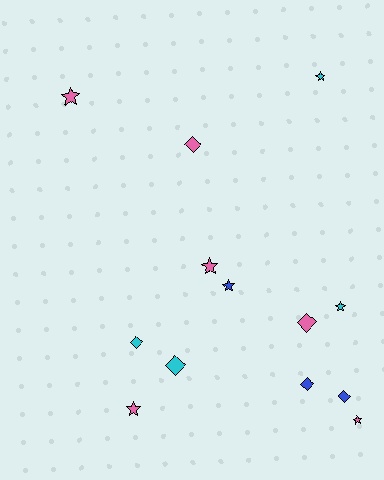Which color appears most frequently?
Pink, with 6 objects.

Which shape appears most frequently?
Star, with 7 objects.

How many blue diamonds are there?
There are 2 blue diamonds.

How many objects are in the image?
There are 13 objects.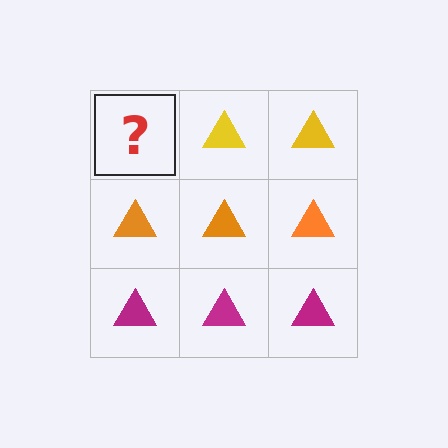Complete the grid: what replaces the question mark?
The question mark should be replaced with a yellow triangle.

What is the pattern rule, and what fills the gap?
The rule is that each row has a consistent color. The gap should be filled with a yellow triangle.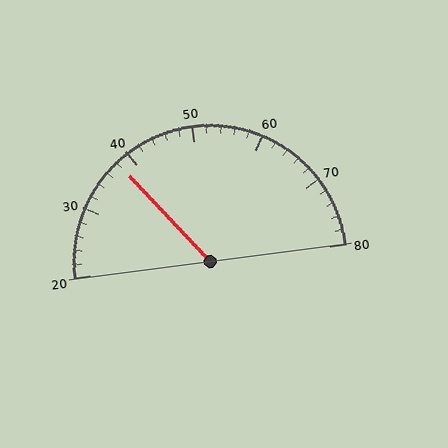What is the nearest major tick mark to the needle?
The nearest major tick mark is 40.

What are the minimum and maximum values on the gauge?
The gauge ranges from 20 to 80.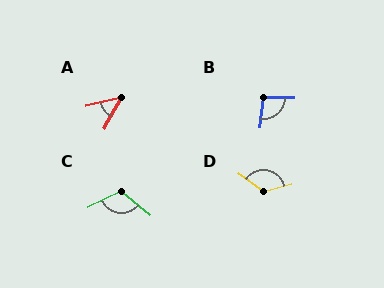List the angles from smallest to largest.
A (47°), B (96°), C (114°), D (131°).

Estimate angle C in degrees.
Approximately 114 degrees.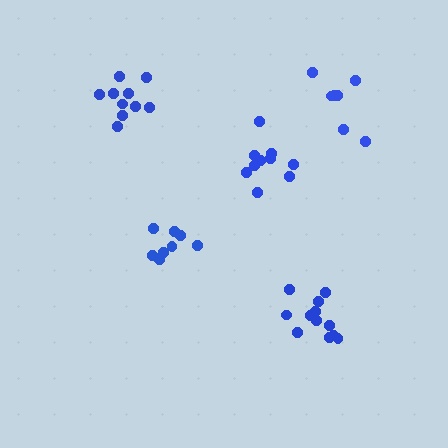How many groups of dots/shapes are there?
There are 5 groups.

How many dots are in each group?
Group 1: 10 dots, Group 2: 12 dots, Group 3: 10 dots, Group 4: 7 dots, Group 5: 8 dots (47 total).